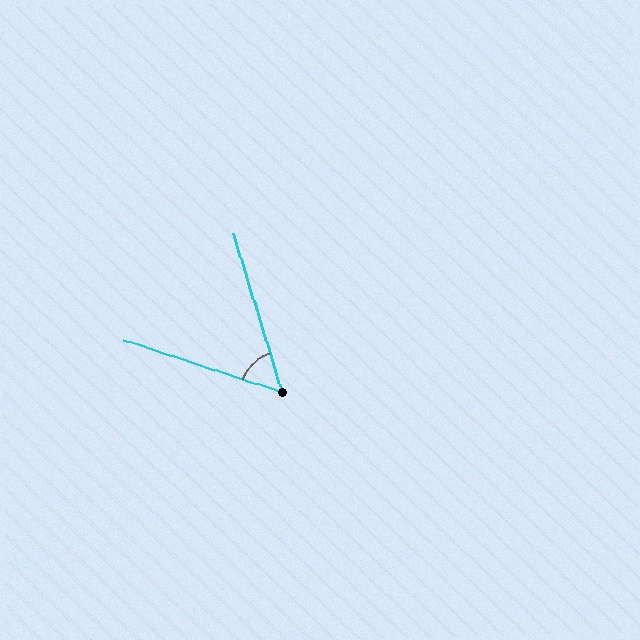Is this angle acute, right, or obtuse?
It is acute.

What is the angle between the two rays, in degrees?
Approximately 54 degrees.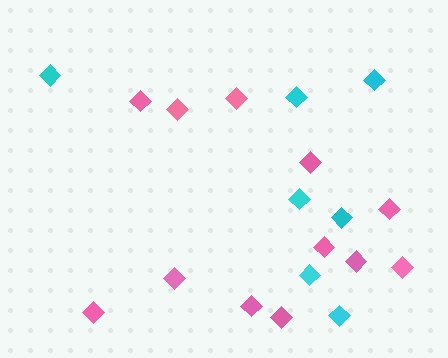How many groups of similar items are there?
There are 2 groups: one group of pink diamonds (12) and one group of cyan diamonds (7).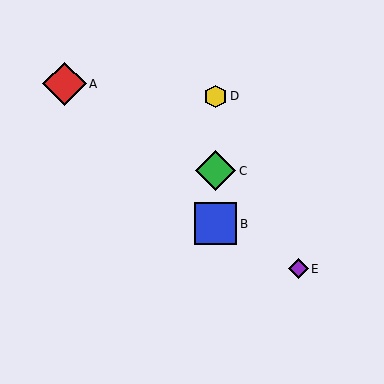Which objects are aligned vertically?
Objects B, C, D are aligned vertically.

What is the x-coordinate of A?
Object A is at x≈64.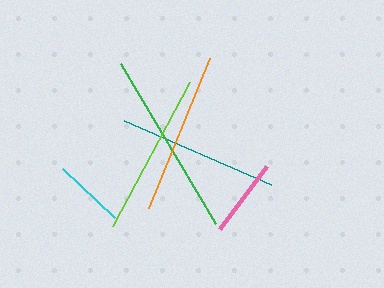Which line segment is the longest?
The green line is the longest at approximately 186 pixels.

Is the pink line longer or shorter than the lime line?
The lime line is longer than the pink line.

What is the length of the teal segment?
The teal segment is approximately 160 pixels long.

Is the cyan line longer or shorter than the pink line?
The pink line is longer than the cyan line.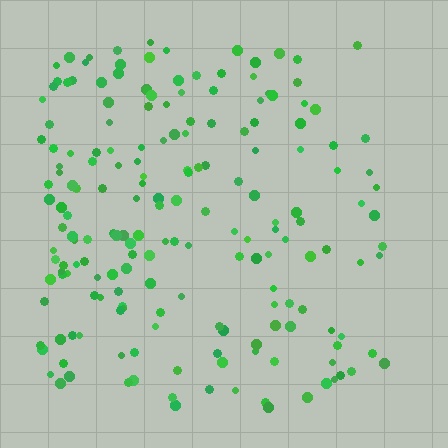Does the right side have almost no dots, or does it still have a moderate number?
Still a moderate number, just noticeably fewer than the left.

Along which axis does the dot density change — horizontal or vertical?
Horizontal.